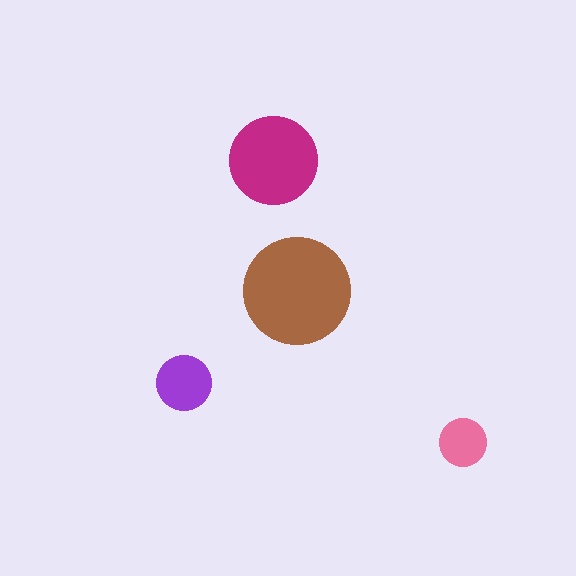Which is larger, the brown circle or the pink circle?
The brown one.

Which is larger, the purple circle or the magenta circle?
The magenta one.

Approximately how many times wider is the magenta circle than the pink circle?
About 2 times wider.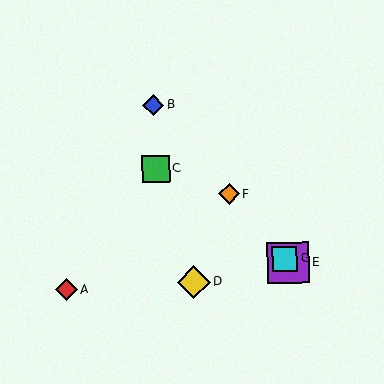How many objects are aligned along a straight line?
4 objects (B, E, F, G) are aligned along a straight line.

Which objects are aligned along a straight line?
Objects B, E, F, G are aligned along a straight line.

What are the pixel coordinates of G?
Object G is at (285, 259).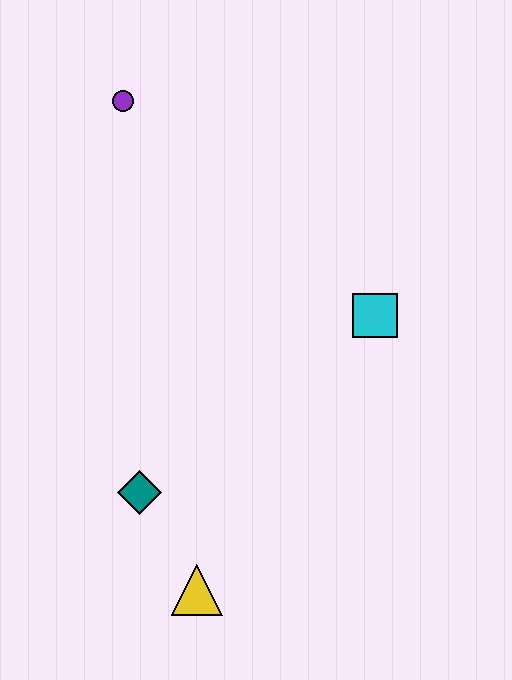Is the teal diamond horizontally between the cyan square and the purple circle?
Yes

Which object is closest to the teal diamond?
The yellow triangle is closest to the teal diamond.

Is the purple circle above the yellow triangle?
Yes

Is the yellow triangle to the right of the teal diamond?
Yes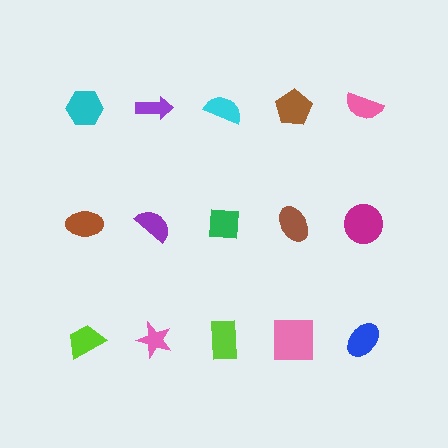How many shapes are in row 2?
5 shapes.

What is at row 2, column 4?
A brown ellipse.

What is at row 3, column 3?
A lime rectangle.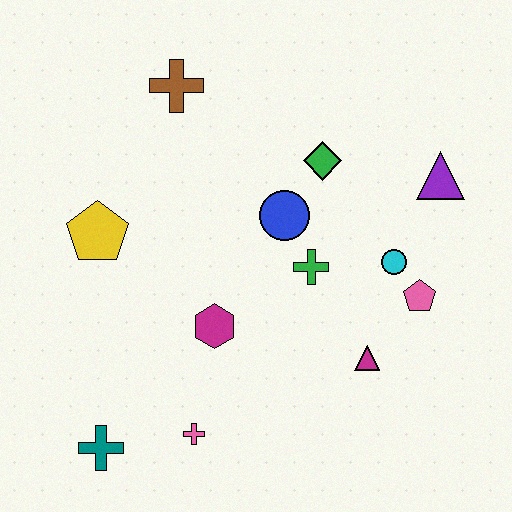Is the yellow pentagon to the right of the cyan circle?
No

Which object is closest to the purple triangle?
The cyan circle is closest to the purple triangle.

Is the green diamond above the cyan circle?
Yes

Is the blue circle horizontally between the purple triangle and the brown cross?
Yes